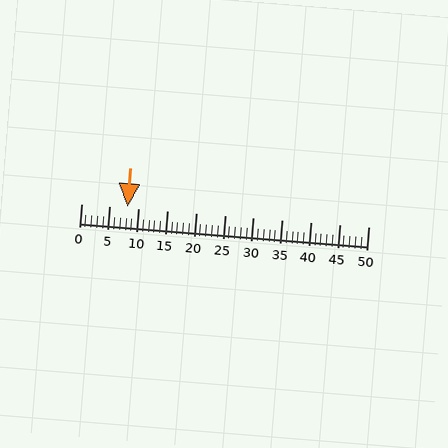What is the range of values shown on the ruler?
The ruler shows values from 0 to 50.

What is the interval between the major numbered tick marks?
The major tick marks are spaced 5 units apart.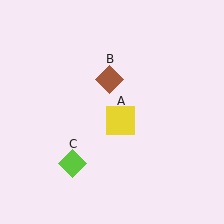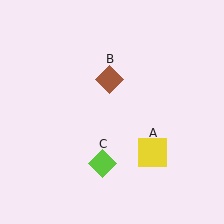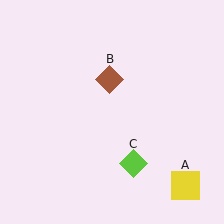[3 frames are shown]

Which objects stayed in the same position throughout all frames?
Brown diamond (object B) remained stationary.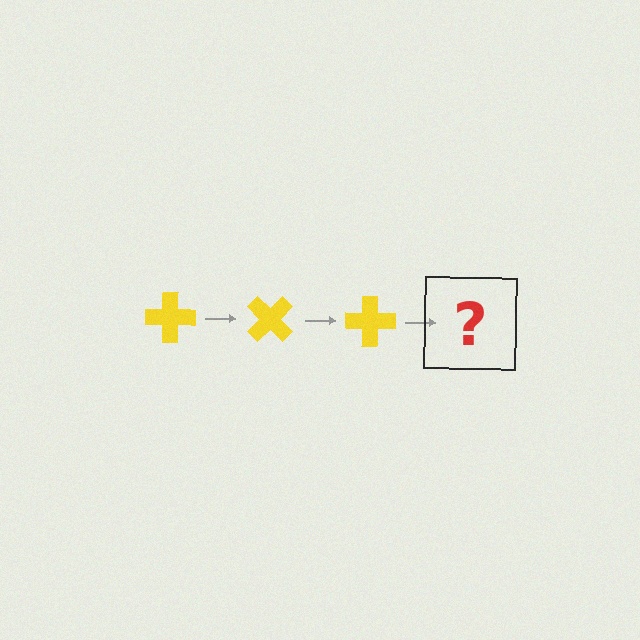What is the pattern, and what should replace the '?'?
The pattern is that the cross rotates 45 degrees each step. The '?' should be a yellow cross rotated 135 degrees.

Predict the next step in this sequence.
The next step is a yellow cross rotated 135 degrees.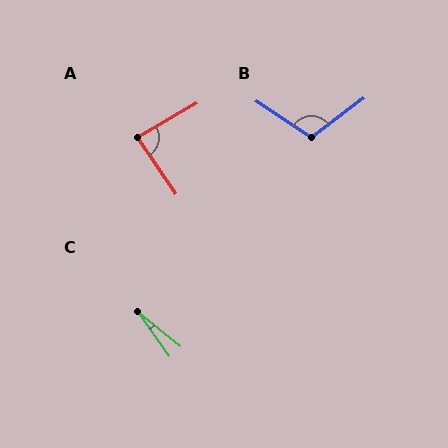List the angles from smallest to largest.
C (16°), A (86°), B (110°).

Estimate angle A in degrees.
Approximately 86 degrees.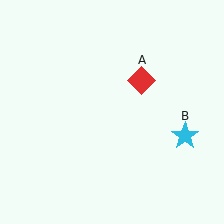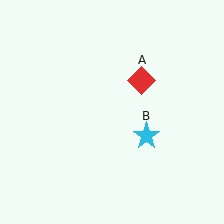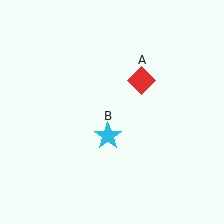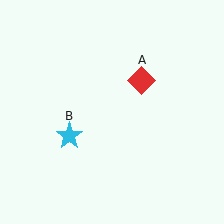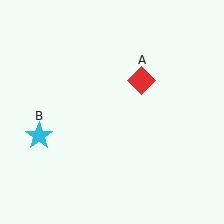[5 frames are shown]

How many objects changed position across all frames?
1 object changed position: cyan star (object B).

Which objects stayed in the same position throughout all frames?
Red diamond (object A) remained stationary.